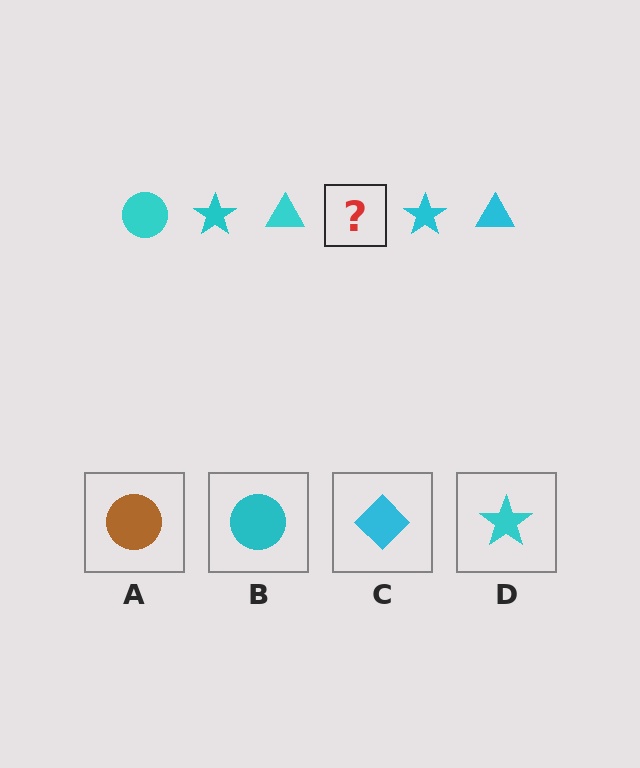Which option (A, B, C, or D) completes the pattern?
B.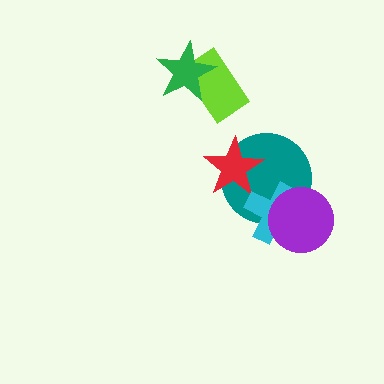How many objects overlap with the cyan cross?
2 objects overlap with the cyan cross.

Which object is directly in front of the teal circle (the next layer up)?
The red star is directly in front of the teal circle.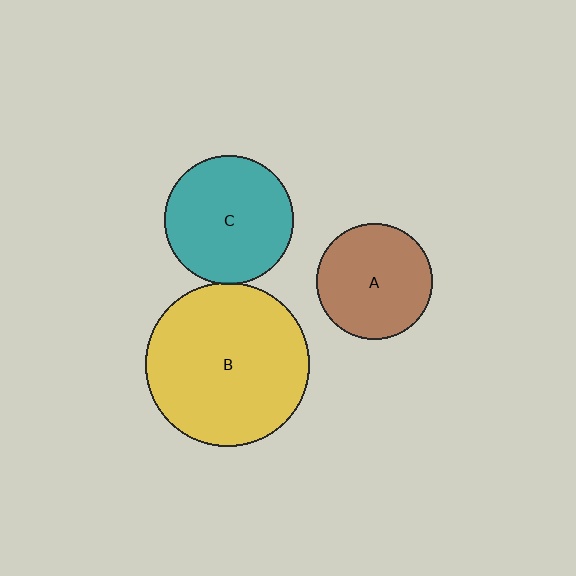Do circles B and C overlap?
Yes.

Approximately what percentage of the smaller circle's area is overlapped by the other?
Approximately 5%.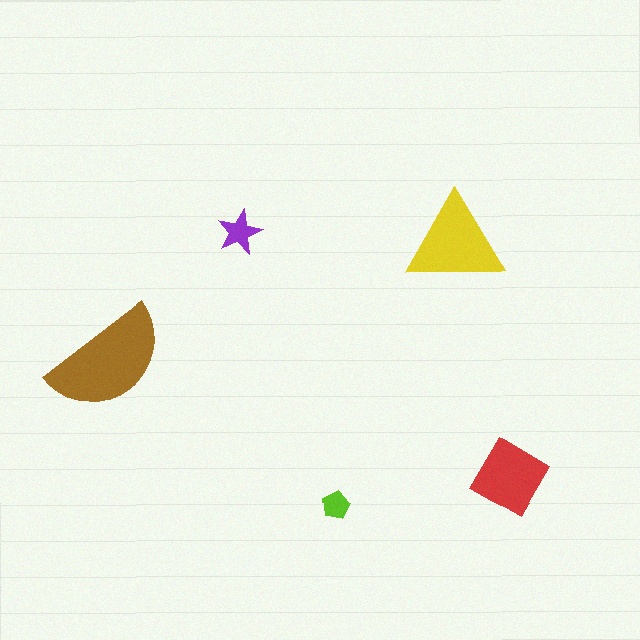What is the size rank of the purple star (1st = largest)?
4th.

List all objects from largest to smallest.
The brown semicircle, the yellow triangle, the red diamond, the purple star, the lime pentagon.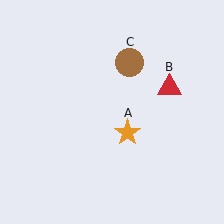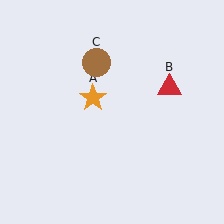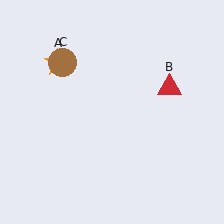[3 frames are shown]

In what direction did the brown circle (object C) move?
The brown circle (object C) moved left.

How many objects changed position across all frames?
2 objects changed position: orange star (object A), brown circle (object C).